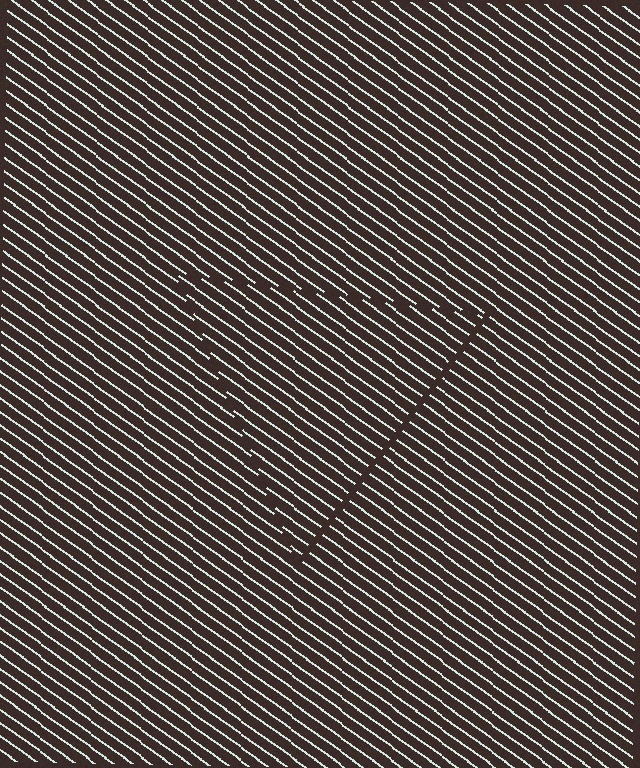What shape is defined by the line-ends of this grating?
An illusory triangle. The interior of the shape contains the same grating, shifted by half a period — the contour is defined by the phase discontinuity where line-ends from the inner and outer gratings abut.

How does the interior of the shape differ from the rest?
The interior of the shape contains the same grating, shifted by half a period — the contour is defined by the phase discontinuity where line-ends from the inner and outer gratings abut.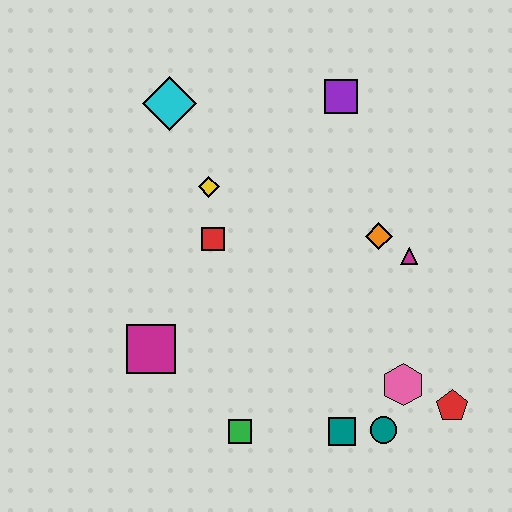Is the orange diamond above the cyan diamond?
No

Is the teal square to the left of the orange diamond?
Yes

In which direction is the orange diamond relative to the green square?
The orange diamond is above the green square.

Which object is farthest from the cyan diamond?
The red pentagon is farthest from the cyan diamond.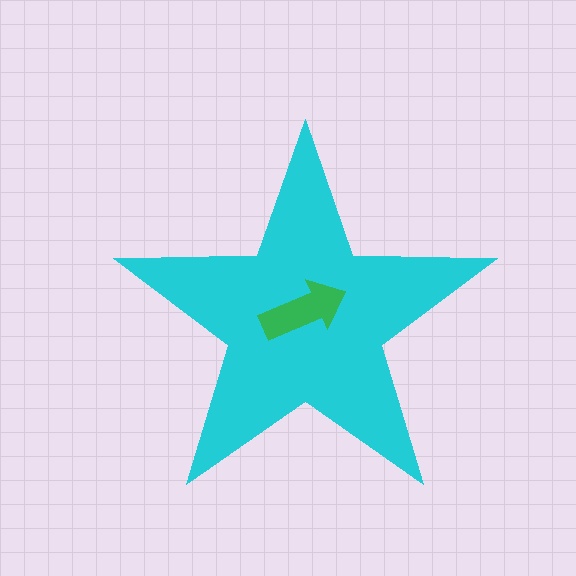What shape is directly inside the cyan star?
The green arrow.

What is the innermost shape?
The green arrow.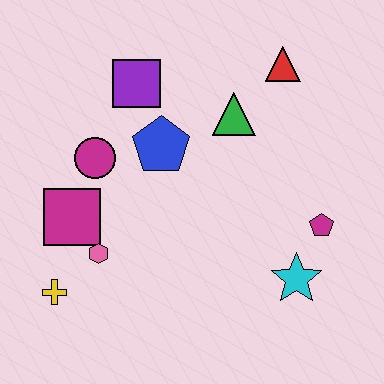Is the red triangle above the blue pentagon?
Yes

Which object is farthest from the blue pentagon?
The cyan star is farthest from the blue pentagon.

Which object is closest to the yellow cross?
The pink hexagon is closest to the yellow cross.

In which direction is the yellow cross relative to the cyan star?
The yellow cross is to the left of the cyan star.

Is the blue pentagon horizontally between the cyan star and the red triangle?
No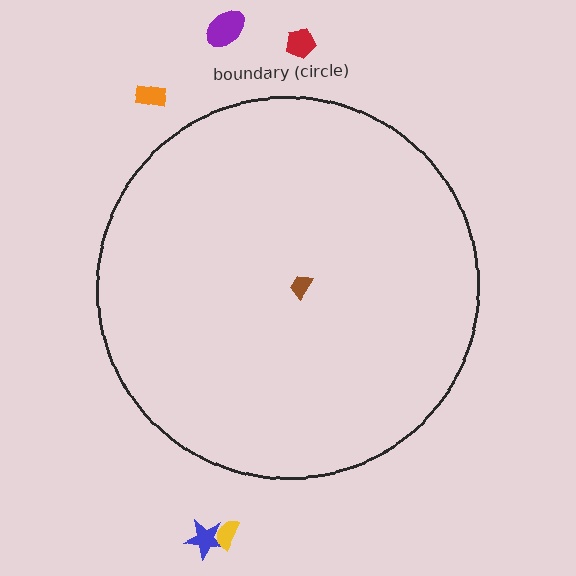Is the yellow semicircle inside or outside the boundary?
Outside.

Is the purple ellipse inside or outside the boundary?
Outside.